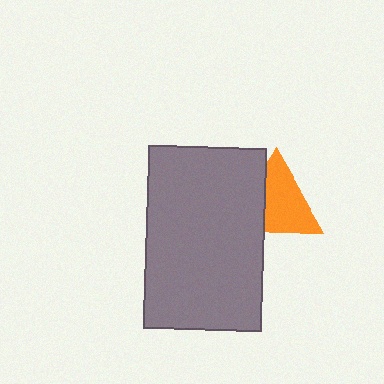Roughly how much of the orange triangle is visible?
Most of it is visible (roughly 68%).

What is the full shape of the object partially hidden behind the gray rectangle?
The partially hidden object is an orange triangle.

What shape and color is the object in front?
The object in front is a gray rectangle.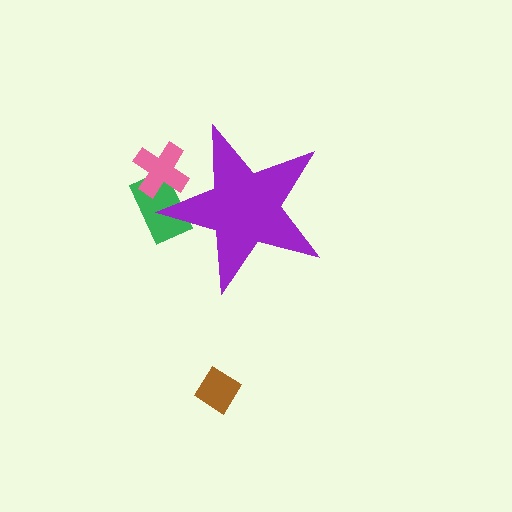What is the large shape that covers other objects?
A purple star.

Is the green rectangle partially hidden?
Yes, the green rectangle is partially hidden behind the purple star.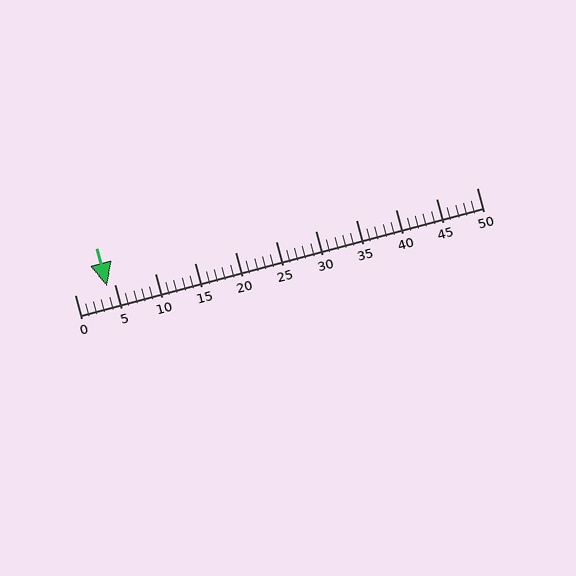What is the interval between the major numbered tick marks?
The major tick marks are spaced 5 units apart.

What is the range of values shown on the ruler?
The ruler shows values from 0 to 50.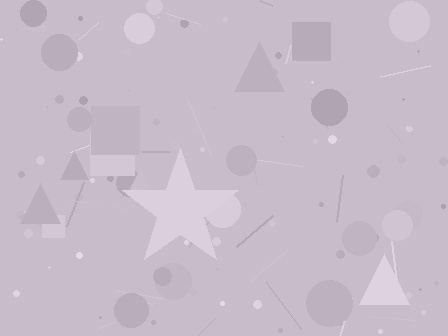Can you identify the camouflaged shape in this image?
The camouflaged shape is a star.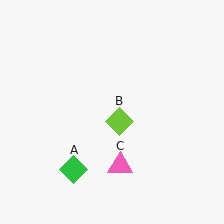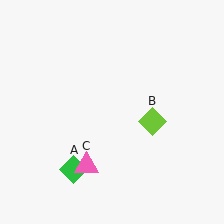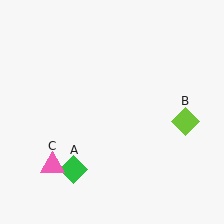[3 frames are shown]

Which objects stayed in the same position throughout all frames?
Green diamond (object A) remained stationary.